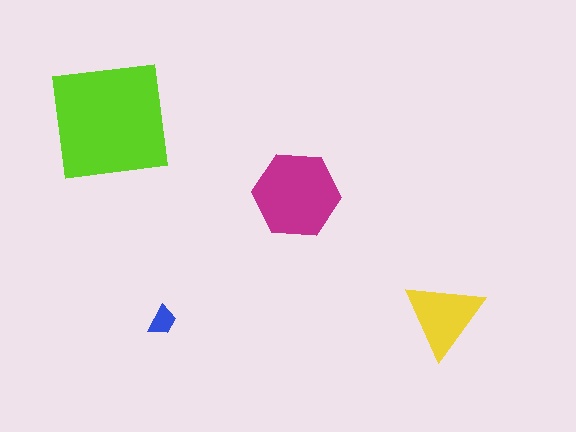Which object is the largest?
The lime square.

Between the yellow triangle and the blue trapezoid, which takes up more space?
The yellow triangle.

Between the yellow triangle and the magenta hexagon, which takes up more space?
The magenta hexagon.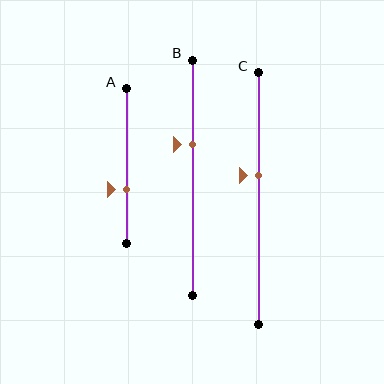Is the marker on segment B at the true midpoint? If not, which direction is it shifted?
No, the marker on segment B is shifted upward by about 14% of the segment length.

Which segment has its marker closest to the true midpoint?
Segment C has its marker closest to the true midpoint.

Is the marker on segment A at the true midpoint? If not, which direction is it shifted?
No, the marker on segment A is shifted downward by about 15% of the segment length.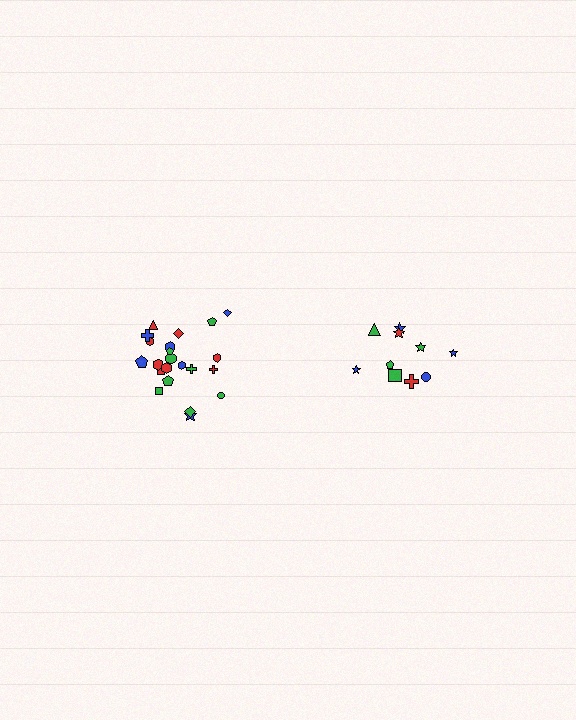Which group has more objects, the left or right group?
The left group.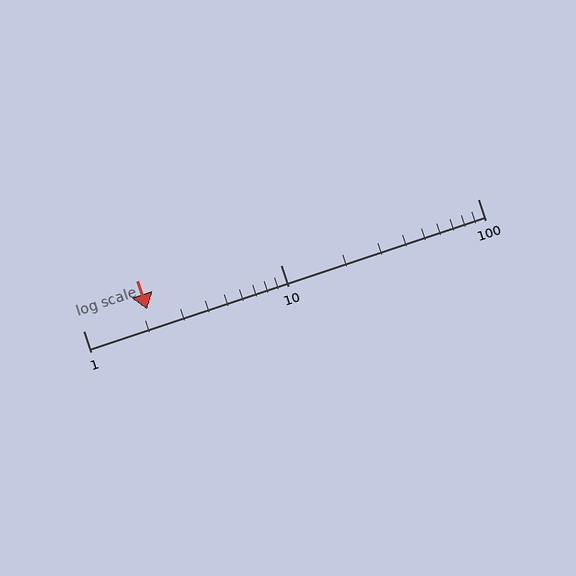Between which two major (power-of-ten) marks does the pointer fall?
The pointer is between 1 and 10.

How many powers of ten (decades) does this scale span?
The scale spans 2 decades, from 1 to 100.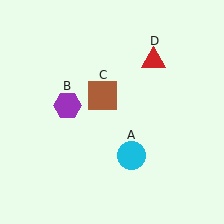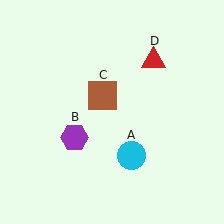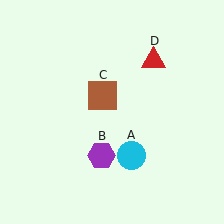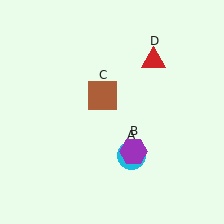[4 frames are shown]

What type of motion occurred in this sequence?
The purple hexagon (object B) rotated counterclockwise around the center of the scene.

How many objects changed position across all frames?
1 object changed position: purple hexagon (object B).